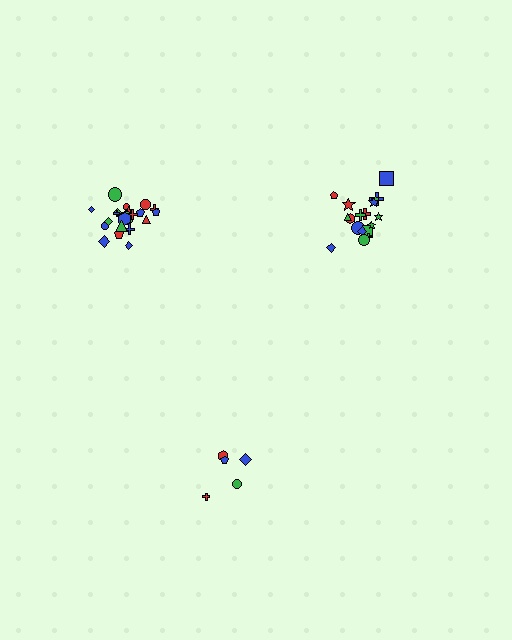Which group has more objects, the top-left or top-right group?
The top-left group.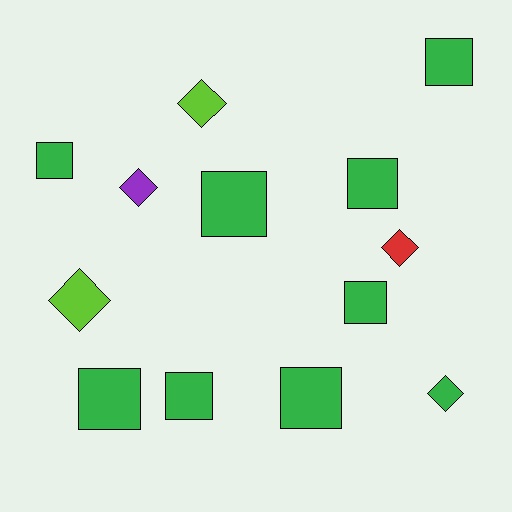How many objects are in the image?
There are 13 objects.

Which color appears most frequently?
Green, with 9 objects.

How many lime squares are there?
There are no lime squares.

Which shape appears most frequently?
Square, with 8 objects.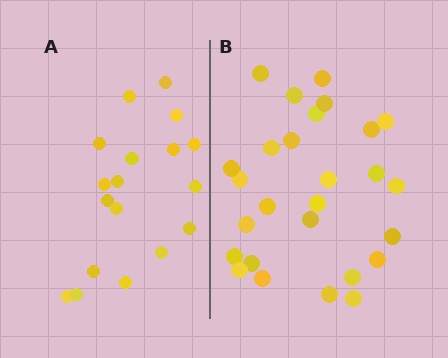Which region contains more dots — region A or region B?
Region B (the right region) has more dots.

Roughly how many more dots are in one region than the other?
Region B has roughly 8 or so more dots than region A.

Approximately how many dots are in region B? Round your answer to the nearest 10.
About 30 dots. (The exact count is 27, which rounds to 30.)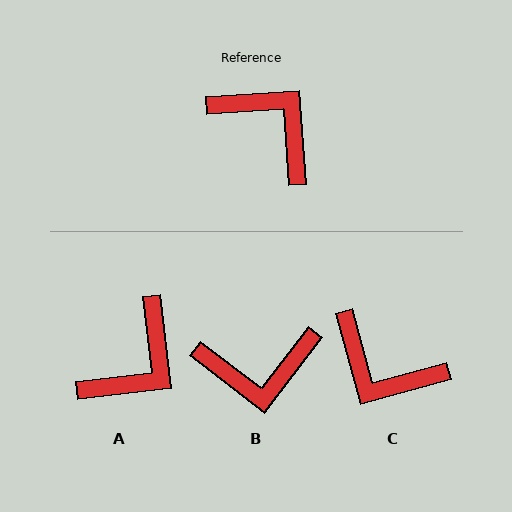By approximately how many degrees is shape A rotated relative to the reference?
Approximately 87 degrees clockwise.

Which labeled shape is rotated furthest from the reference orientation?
C, about 169 degrees away.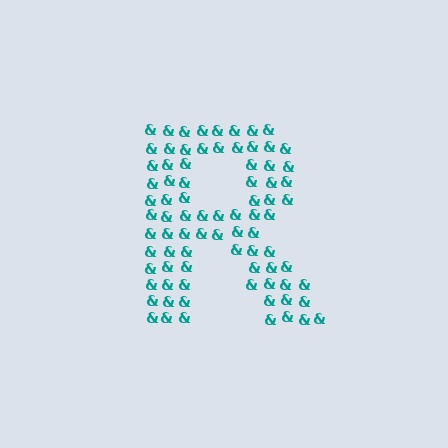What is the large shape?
The large shape is the letter R.